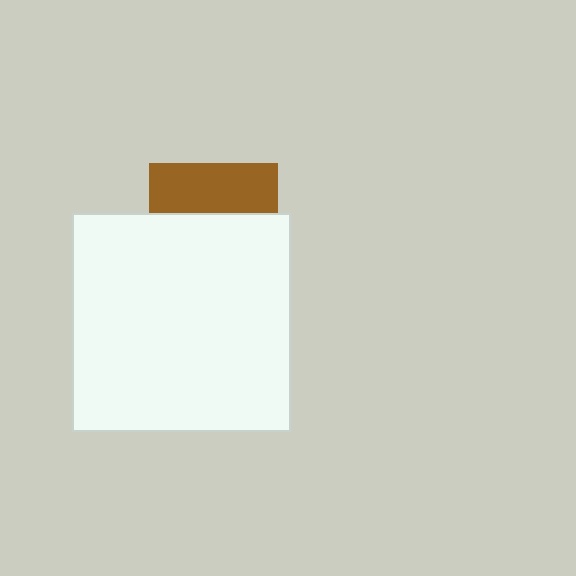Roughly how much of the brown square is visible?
A small part of it is visible (roughly 39%).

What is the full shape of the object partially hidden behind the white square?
The partially hidden object is a brown square.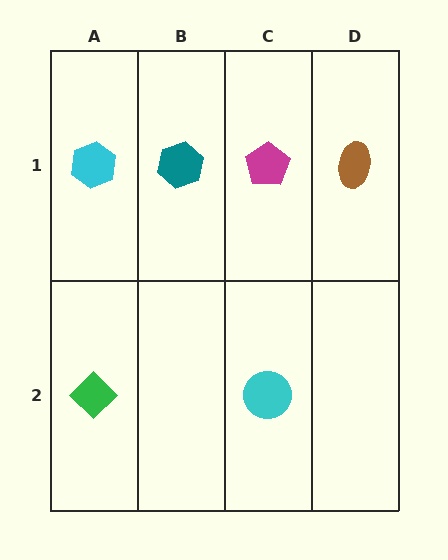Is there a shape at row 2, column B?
No, that cell is empty.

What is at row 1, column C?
A magenta pentagon.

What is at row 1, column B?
A teal hexagon.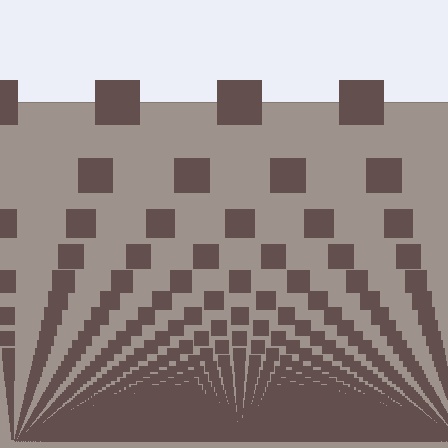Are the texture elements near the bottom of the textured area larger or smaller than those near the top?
Smaller. The gradient is inverted — elements near the bottom are smaller and denser.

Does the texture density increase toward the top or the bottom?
Density increases toward the bottom.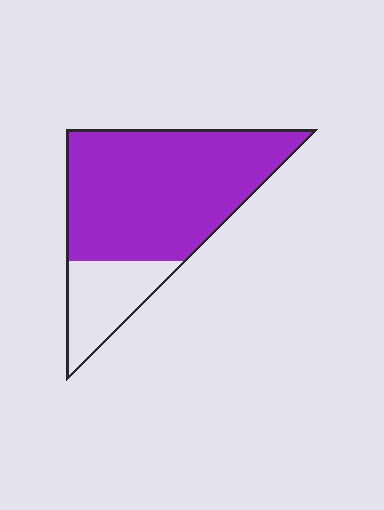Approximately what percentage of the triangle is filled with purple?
Approximately 75%.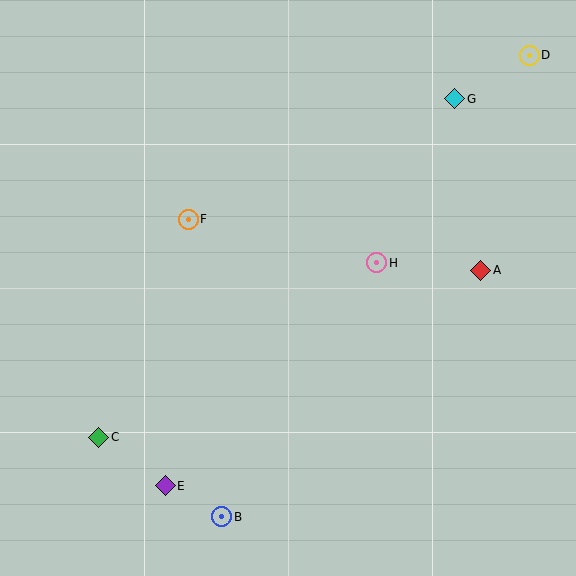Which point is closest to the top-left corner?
Point F is closest to the top-left corner.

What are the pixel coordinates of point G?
Point G is at (455, 99).